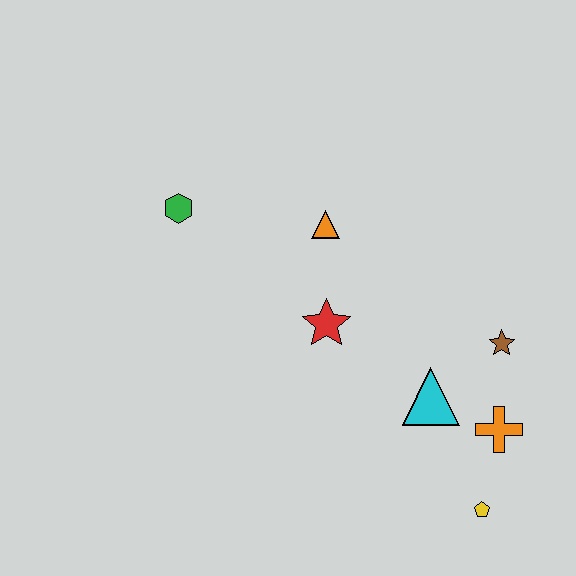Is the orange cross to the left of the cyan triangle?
No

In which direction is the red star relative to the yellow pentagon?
The red star is above the yellow pentagon.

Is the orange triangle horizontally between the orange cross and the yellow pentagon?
No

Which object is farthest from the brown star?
The green hexagon is farthest from the brown star.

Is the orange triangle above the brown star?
Yes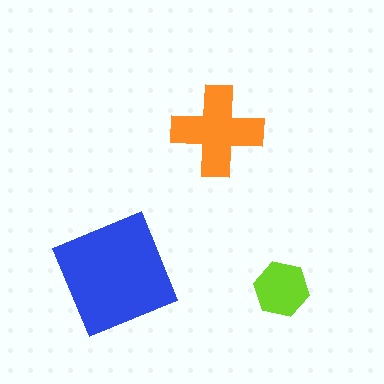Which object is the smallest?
The lime hexagon.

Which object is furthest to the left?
The blue square is leftmost.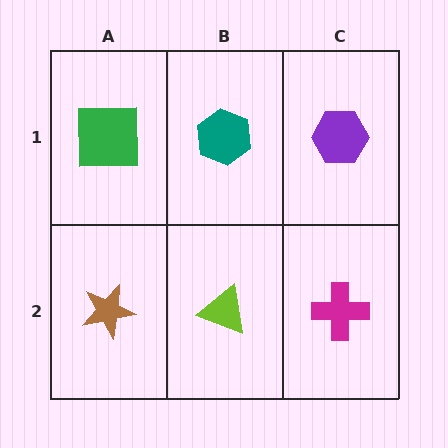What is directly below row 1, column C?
A magenta cross.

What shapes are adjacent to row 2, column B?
A teal hexagon (row 1, column B), a brown star (row 2, column A), a magenta cross (row 2, column C).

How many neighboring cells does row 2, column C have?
2.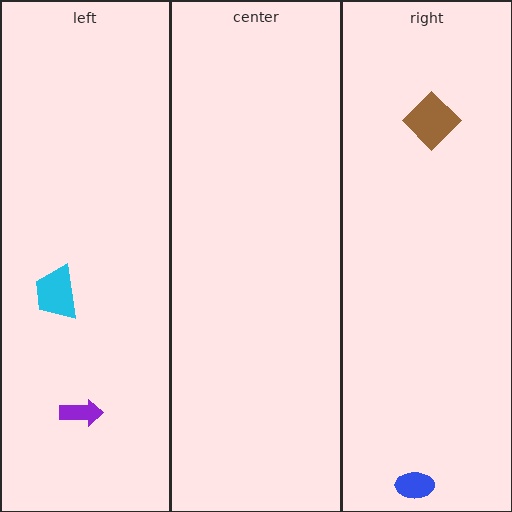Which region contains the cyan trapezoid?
The left region.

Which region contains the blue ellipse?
The right region.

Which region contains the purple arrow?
The left region.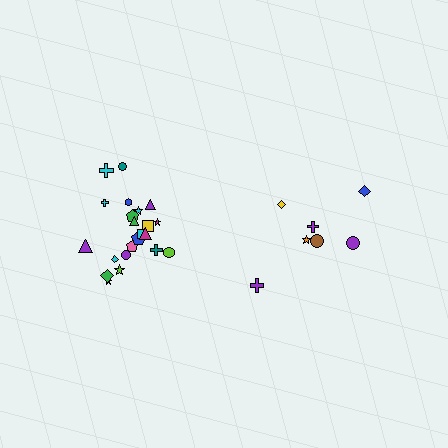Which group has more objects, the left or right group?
The left group.